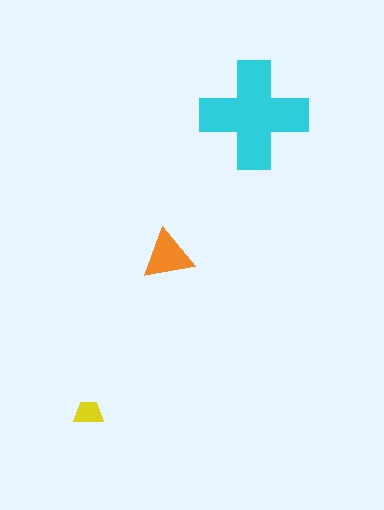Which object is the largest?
The cyan cross.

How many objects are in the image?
There are 3 objects in the image.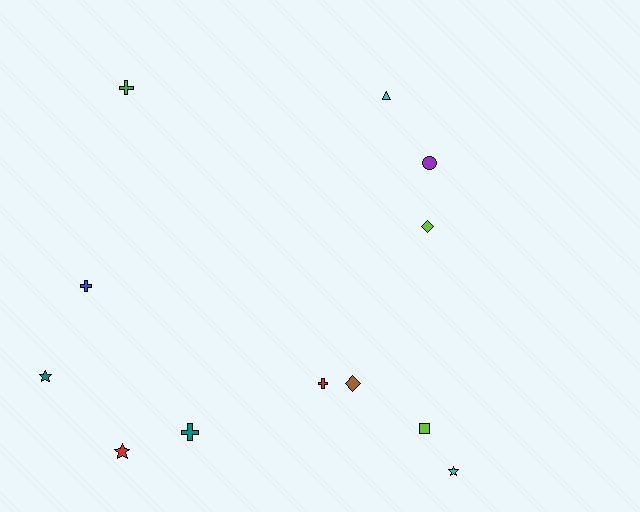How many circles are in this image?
There is 1 circle.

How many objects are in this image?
There are 12 objects.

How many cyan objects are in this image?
There are 2 cyan objects.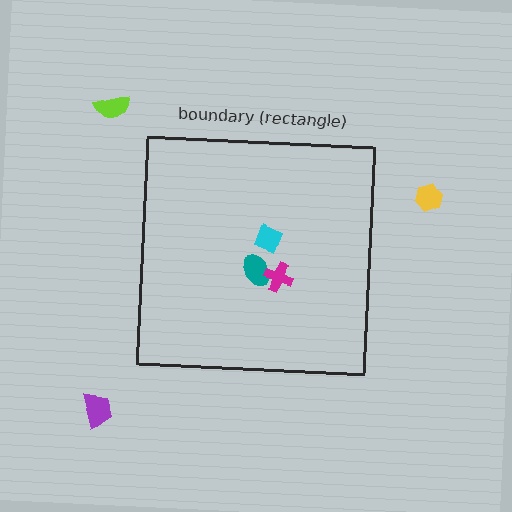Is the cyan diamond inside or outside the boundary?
Inside.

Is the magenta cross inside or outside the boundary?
Inside.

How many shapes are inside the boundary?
3 inside, 3 outside.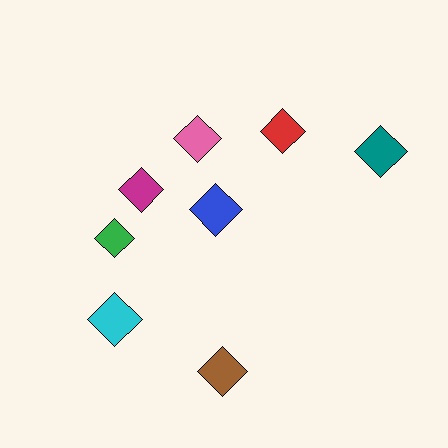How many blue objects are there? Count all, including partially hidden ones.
There is 1 blue object.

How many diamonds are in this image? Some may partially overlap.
There are 8 diamonds.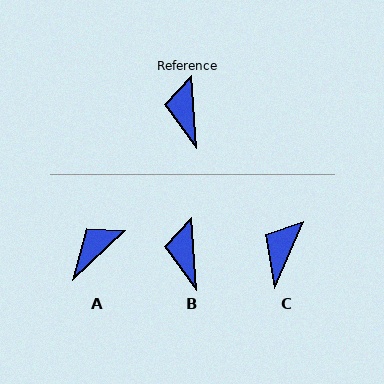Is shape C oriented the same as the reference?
No, it is off by about 28 degrees.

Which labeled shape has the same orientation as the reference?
B.